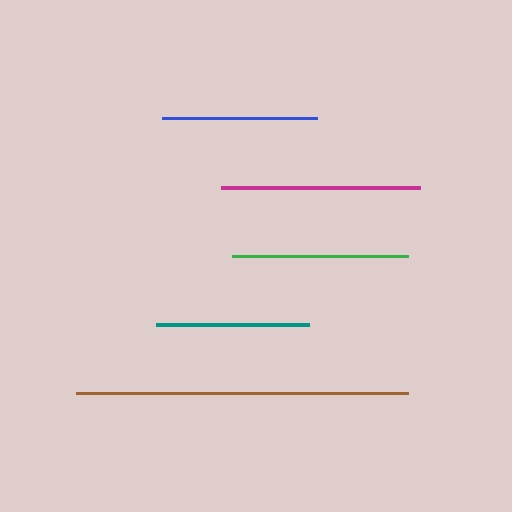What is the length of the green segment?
The green segment is approximately 176 pixels long.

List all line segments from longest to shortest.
From longest to shortest: brown, magenta, green, blue, teal.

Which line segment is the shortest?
The teal line is the shortest at approximately 153 pixels.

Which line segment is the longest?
The brown line is the longest at approximately 332 pixels.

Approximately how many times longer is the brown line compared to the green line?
The brown line is approximately 1.9 times the length of the green line.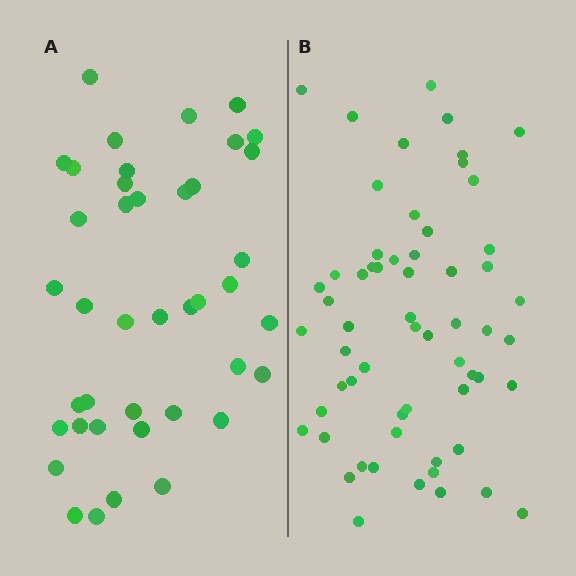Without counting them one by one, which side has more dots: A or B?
Region B (the right region) has more dots.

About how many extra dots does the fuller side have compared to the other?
Region B has approximately 20 more dots than region A.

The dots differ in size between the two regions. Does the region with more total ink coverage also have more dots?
No. Region A has more total ink coverage because its dots are larger, but region B actually contains more individual dots. Total area can be misleading — the number of items is what matters here.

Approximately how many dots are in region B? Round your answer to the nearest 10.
About 60 dots.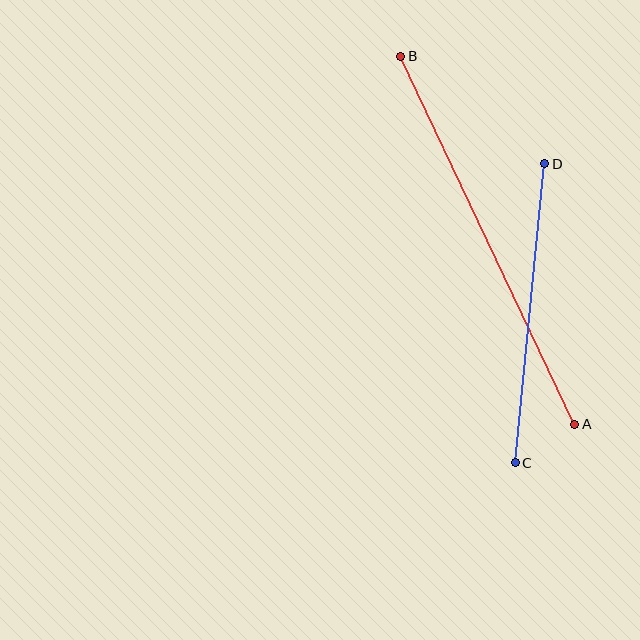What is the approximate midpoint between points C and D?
The midpoint is at approximately (530, 313) pixels.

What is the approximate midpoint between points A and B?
The midpoint is at approximately (488, 240) pixels.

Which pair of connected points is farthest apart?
Points A and B are farthest apart.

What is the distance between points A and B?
The distance is approximately 407 pixels.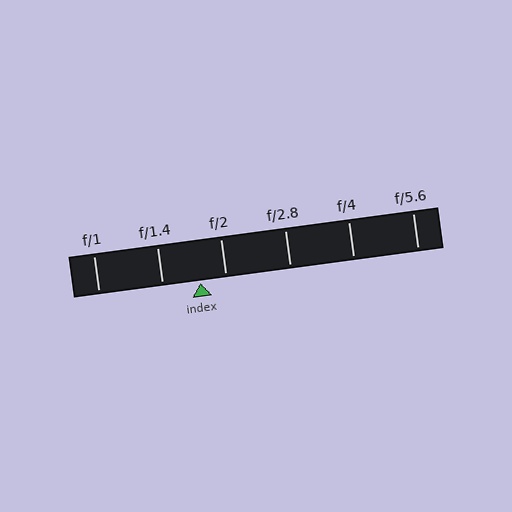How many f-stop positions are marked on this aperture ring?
There are 6 f-stop positions marked.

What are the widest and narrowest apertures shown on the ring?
The widest aperture shown is f/1 and the narrowest is f/5.6.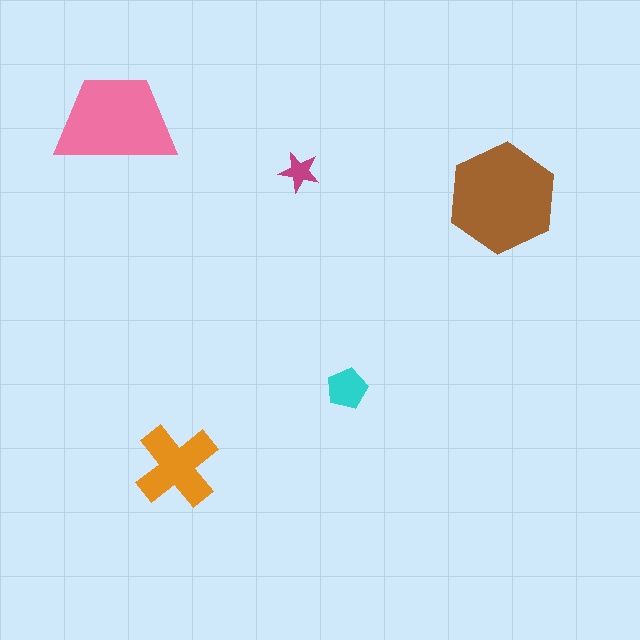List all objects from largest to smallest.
The brown hexagon, the pink trapezoid, the orange cross, the cyan pentagon, the magenta star.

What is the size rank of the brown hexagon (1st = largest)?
1st.